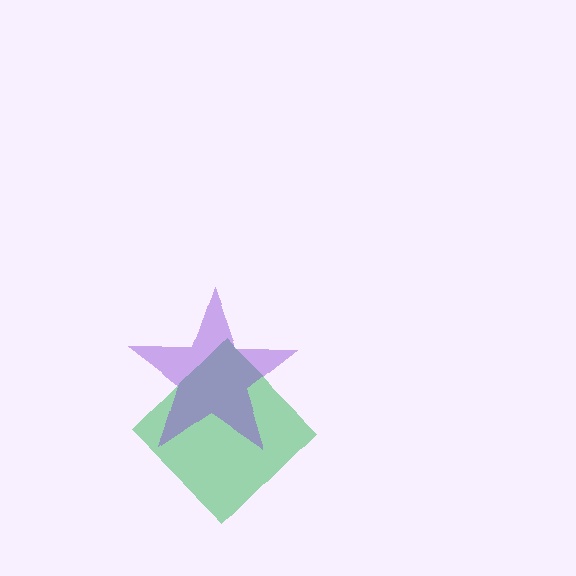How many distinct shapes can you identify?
There are 2 distinct shapes: a green diamond, a purple star.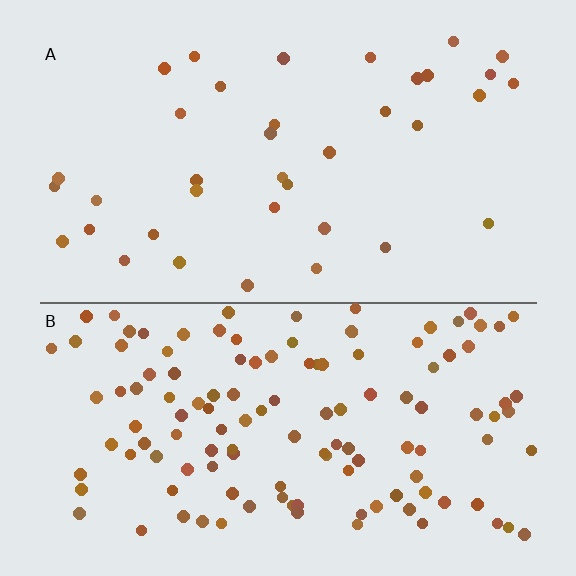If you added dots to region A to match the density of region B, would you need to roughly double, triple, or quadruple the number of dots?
Approximately triple.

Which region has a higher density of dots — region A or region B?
B (the bottom).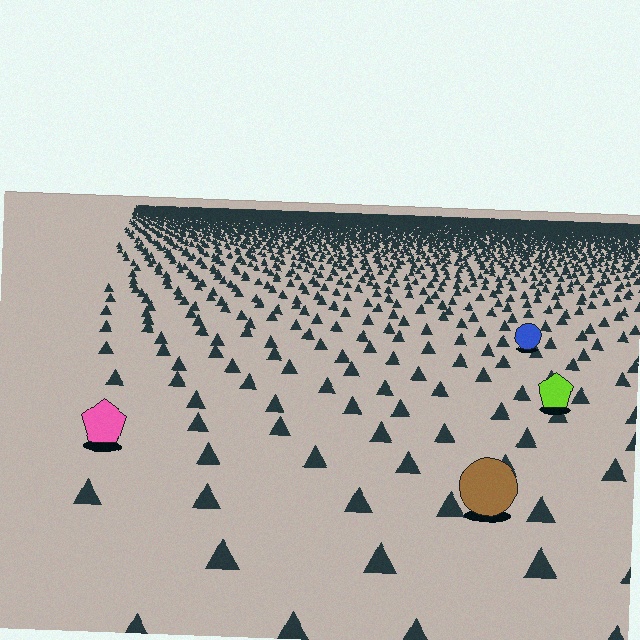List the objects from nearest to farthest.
From nearest to farthest: the brown circle, the pink pentagon, the lime pentagon, the blue circle.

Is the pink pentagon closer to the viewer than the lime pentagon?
Yes. The pink pentagon is closer — you can tell from the texture gradient: the ground texture is coarser near it.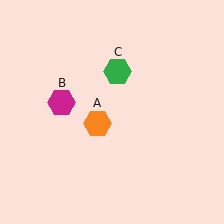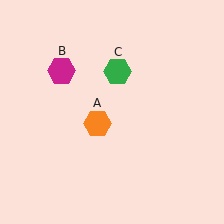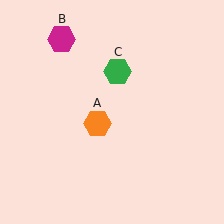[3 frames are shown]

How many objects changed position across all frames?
1 object changed position: magenta hexagon (object B).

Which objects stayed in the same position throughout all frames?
Orange hexagon (object A) and green hexagon (object C) remained stationary.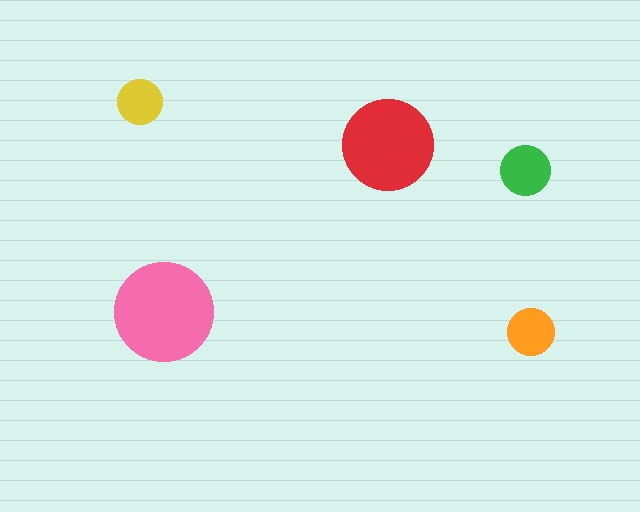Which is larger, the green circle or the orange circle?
The green one.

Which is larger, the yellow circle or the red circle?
The red one.